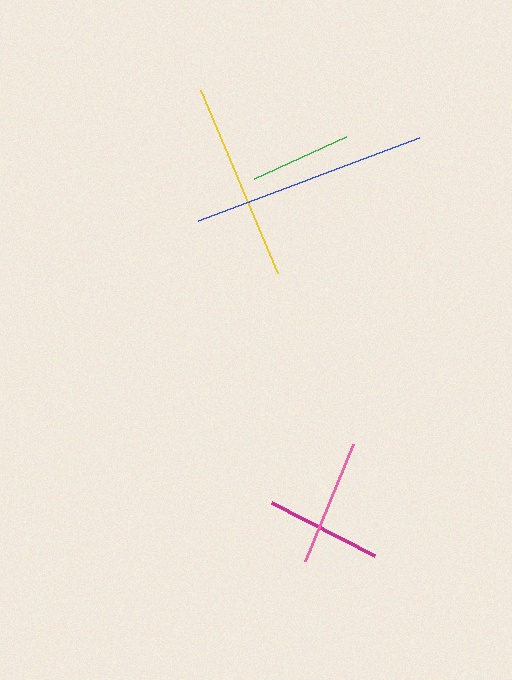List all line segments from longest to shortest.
From longest to shortest: blue, yellow, pink, magenta, green.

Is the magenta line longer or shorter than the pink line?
The pink line is longer than the magenta line.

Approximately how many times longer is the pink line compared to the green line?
The pink line is approximately 1.2 times the length of the green line.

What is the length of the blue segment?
The blue segment is approximately 236 pixels long.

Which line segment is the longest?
The blue line is the longest at approximately 236 pixels.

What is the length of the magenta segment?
The magenta segment is approximately 115 pixels long.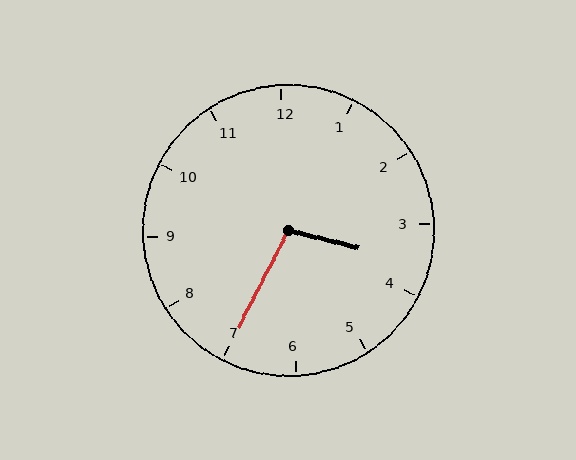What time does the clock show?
3:35.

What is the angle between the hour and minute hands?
Approximately 102 degrees.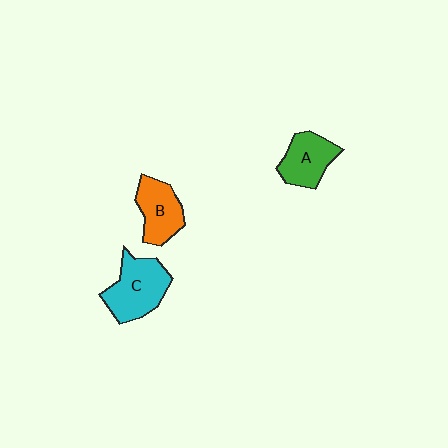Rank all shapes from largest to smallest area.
From largest to smallest: C (cyan), B (orange), A (green).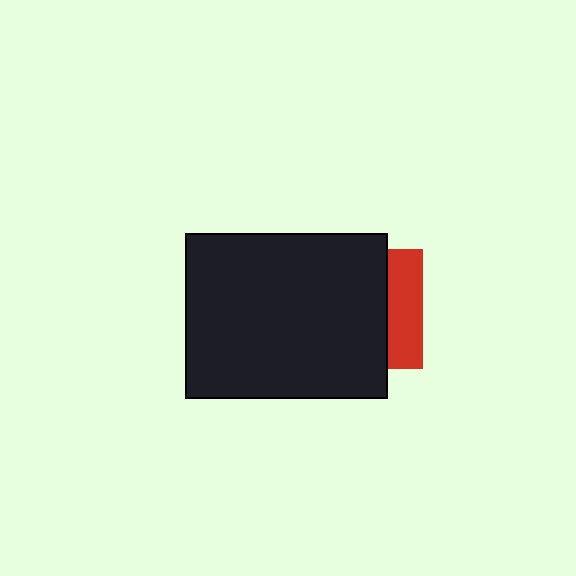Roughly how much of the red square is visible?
A small part of it is visible (roughly 30%).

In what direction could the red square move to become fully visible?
The red square could move right. That would shift it out from behind the black rectangle entirely.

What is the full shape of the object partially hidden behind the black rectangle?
The partially hidden object is a red square.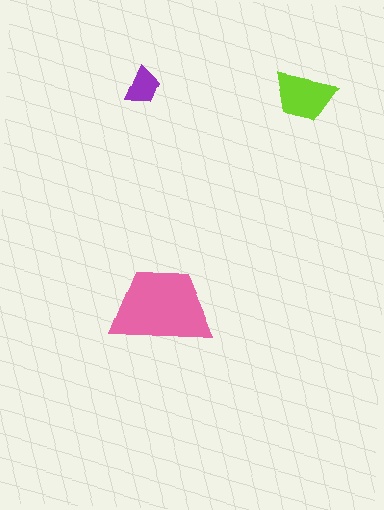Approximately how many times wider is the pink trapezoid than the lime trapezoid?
About 1.5 times wider.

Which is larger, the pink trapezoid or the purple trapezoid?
The pink one.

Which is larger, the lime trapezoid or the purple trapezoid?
The lime one.